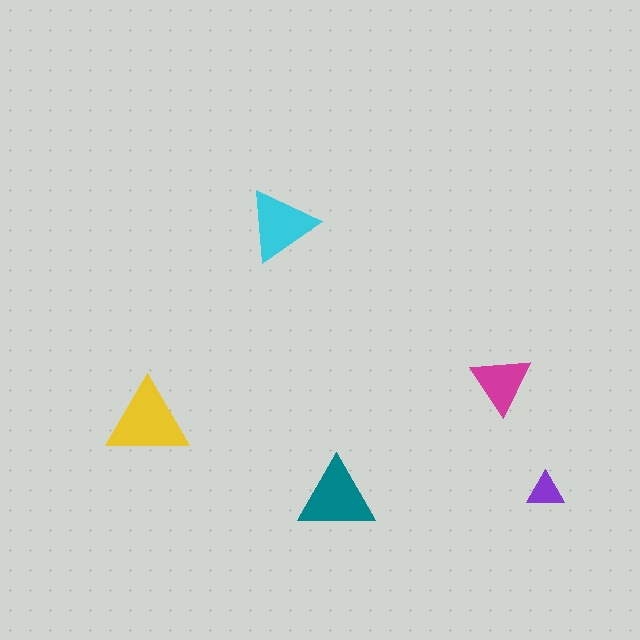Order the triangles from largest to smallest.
the yellow one, the teal one, the cyan one, the magenta one, the purple one.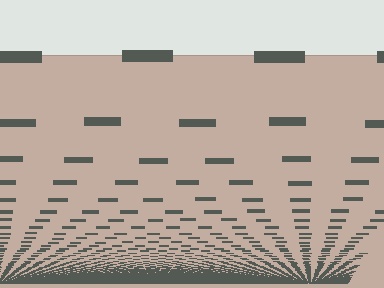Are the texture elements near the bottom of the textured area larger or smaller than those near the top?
Smaller. The gradient is inverted — elements near the bottom are smaller and denser.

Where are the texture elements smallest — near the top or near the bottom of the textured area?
Near the bottom.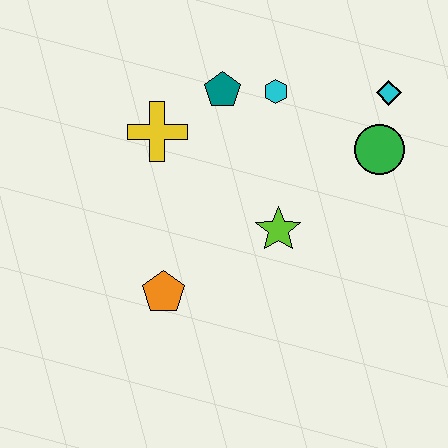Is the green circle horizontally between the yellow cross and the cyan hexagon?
No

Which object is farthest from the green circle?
The orange pentagon is farthest from the green circle.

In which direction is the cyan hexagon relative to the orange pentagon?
The cyan hexagon is above the orange pentagon.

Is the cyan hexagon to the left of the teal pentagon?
No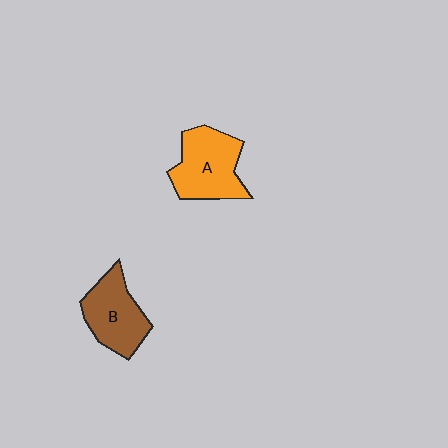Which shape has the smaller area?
Shape B (brown).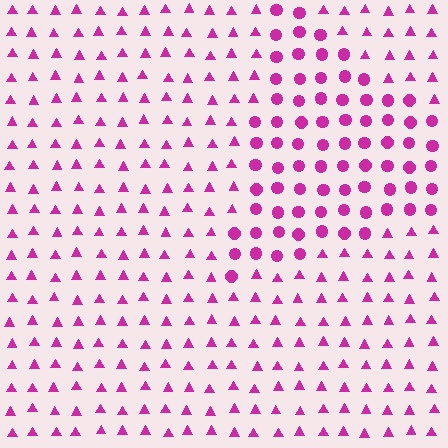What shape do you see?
I see a triangle.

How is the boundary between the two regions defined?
The boundary is defined by a change in element shape: circles inside vs. triangles outside. All elements share the same color and spacing.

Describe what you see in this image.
The image is filled with small magenta elements arranged in a uniform grid. A triangle-shaped region contains circles, while the surrounding area contains triangles. The boundary is defined purely by the change in element shape.